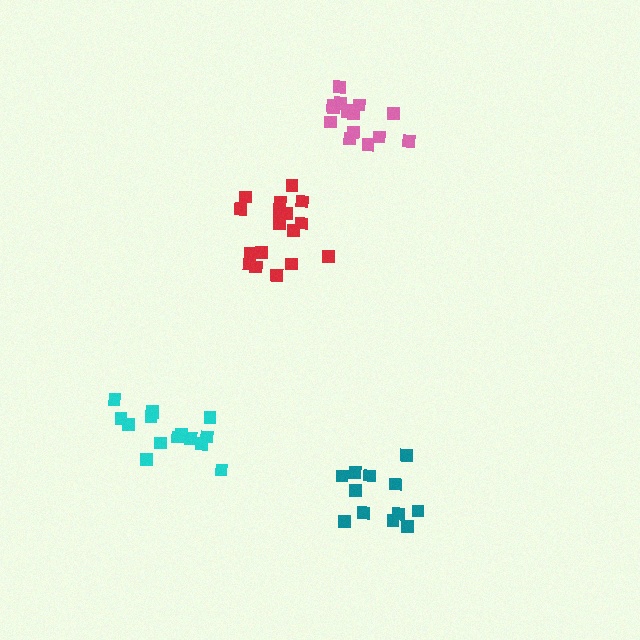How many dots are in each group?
Group 1: 15 dots, Group 2: 17 dots, Group 3: 15 dots, Group 4: 12 dots (59 total).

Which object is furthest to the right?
The teal cluster is rightmost.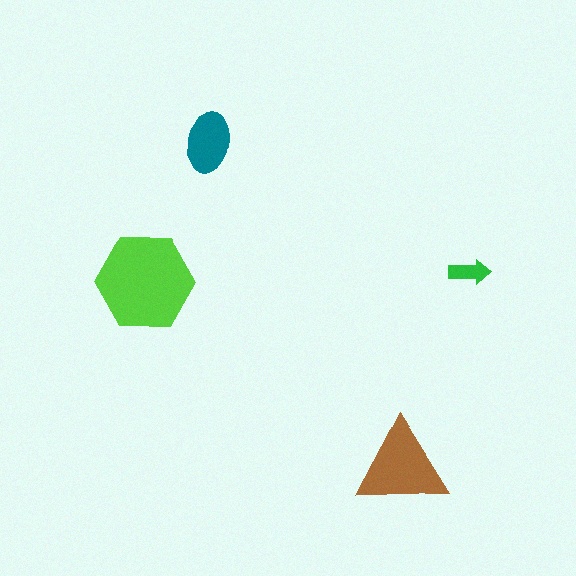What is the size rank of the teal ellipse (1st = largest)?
3rd.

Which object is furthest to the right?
The green arrow is rightmost.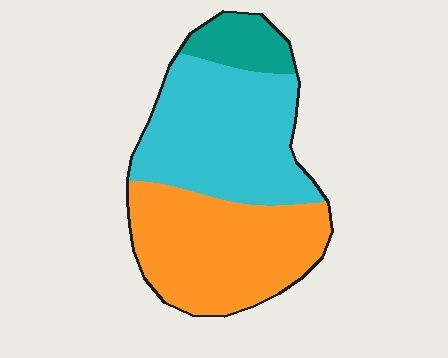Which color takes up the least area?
Teal, at roughly 10%.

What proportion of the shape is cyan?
Cyan covers 45% of the shape.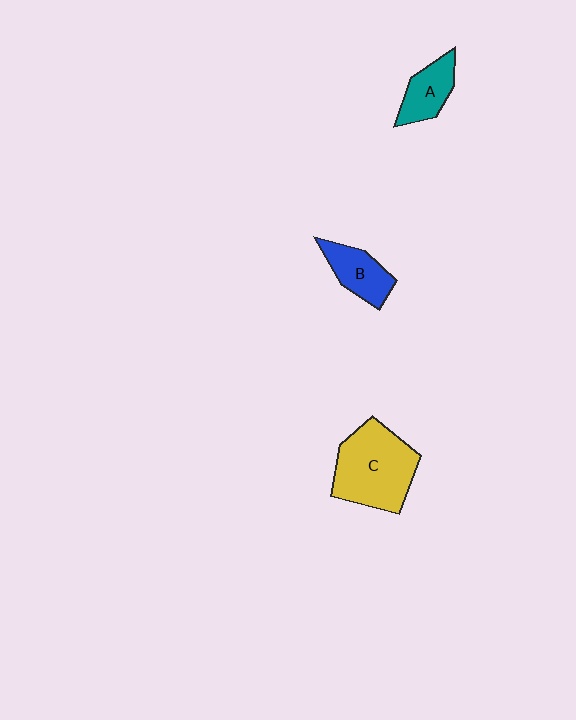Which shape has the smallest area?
Shape A (teal).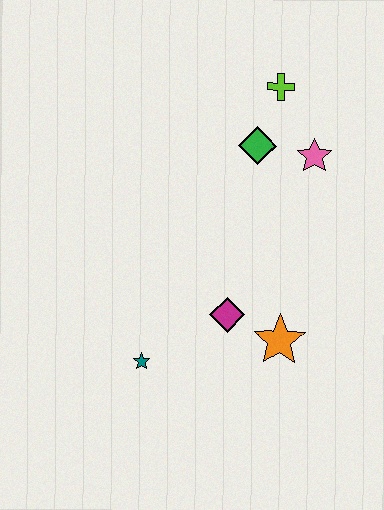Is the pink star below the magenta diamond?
No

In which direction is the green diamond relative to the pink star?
The green diamond is to the left of the pink star.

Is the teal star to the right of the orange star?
No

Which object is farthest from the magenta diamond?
The lime cross is farthest from the magenta diamond.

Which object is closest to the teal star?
The magenta diamond is closest to the teal star.